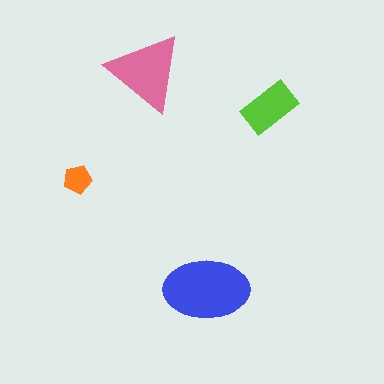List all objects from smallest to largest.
The orange pentagon, the lime rectangle, the pink triangle, the blue ellipse.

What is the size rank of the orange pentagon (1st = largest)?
4th.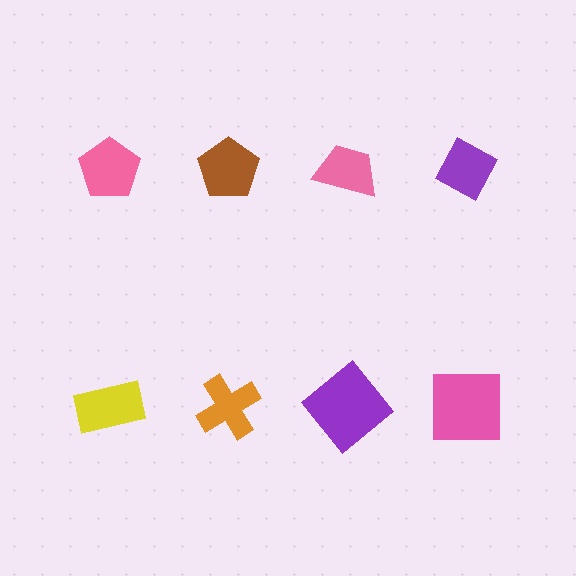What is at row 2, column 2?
An orange cross.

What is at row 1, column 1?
A pink pentagon.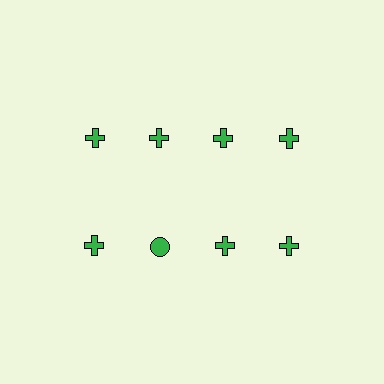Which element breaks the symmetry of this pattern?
The green circle in the second row, second from left column breaks the symmetry. All other shapes are green crosses.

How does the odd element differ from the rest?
It has a different shape: circle instead of cross.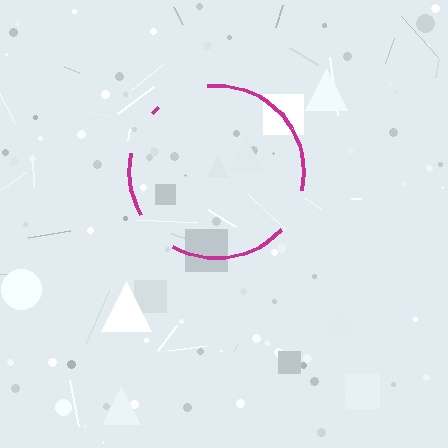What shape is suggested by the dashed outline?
The dashed outline suggests a circle.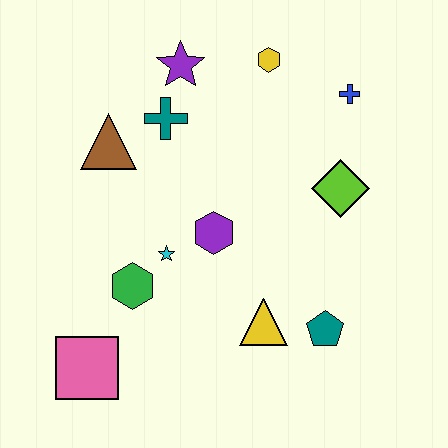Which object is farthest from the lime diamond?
The pink square is farthest from the lime diamond.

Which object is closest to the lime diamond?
The blue cross is closest to the lime diamond.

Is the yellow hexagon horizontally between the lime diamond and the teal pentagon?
No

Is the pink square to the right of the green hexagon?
No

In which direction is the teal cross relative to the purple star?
The teal cross is below the purple star.